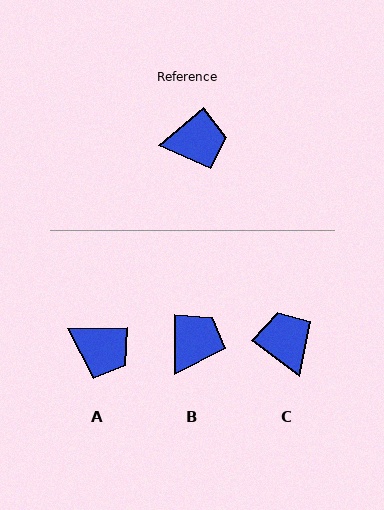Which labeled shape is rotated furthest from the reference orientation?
C, about 102 degrees away.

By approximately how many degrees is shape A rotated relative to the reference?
Approximately 40 degrees clockwise.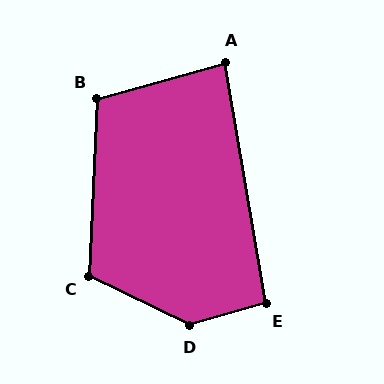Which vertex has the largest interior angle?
D, at approximately 138 degrees.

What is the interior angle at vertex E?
Approximately 97 degrees (obtuse).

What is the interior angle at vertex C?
Approximately 113 degrees (obtuse).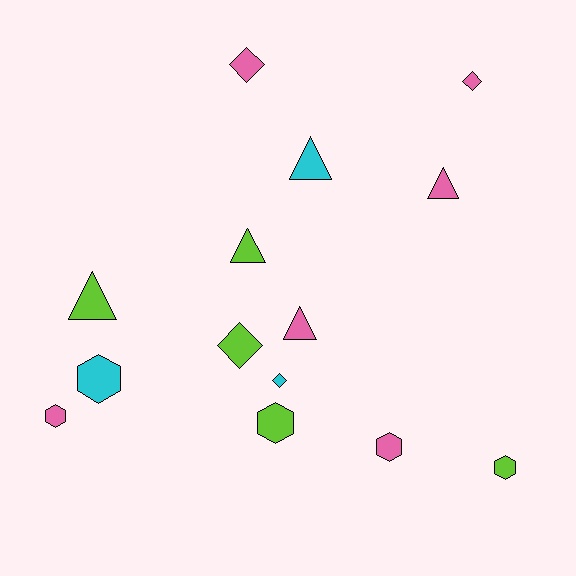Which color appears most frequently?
Pink, with 6 objects.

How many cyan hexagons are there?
There is 1 cyan hexagon.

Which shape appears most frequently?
Triangle, with 5 objects.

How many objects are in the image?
There are 14 objects.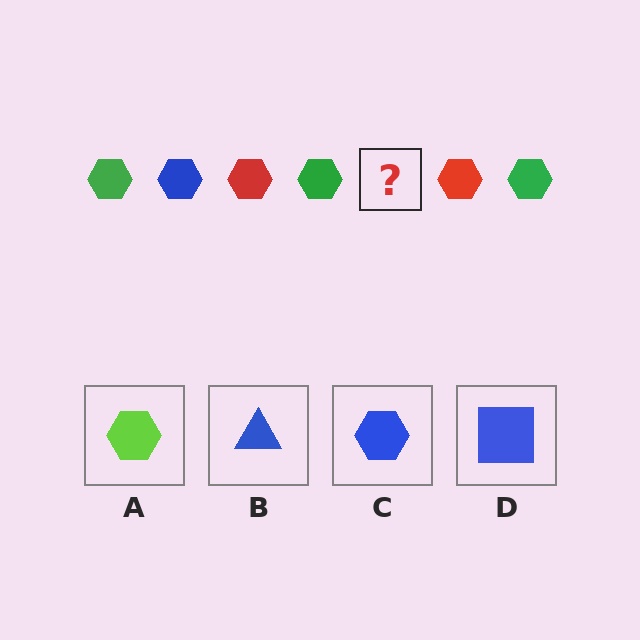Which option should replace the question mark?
Option C.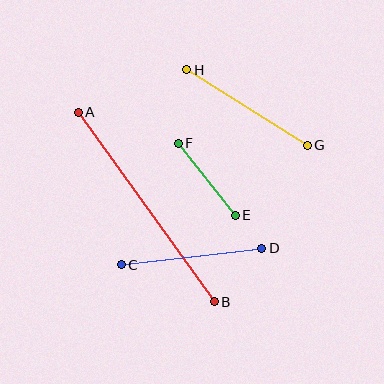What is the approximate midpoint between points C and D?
The midpoint is at approximately (192, 257) pixels.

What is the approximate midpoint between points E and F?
The midpoint is at approximately (207, 179) pixels.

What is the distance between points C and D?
The distance is approximately 141 pixels.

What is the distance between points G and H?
The distance is approximately 142 pixels.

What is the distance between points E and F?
The distance is approximately 92 pixels.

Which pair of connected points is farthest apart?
Points A and B are farthest apart.